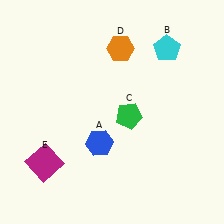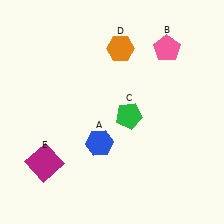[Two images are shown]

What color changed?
The pentagon (B) changed from cyan in Image 1 to pink in Image 2.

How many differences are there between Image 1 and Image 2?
There is 1 difference between the two images.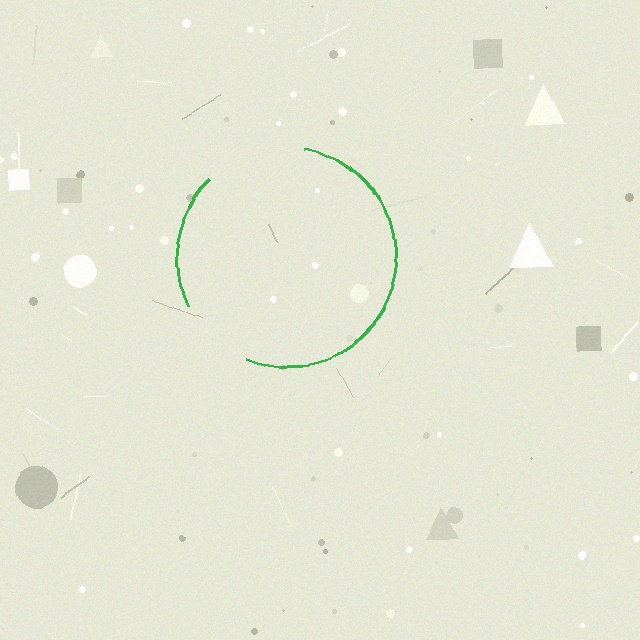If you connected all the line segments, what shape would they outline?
They would outline a circle.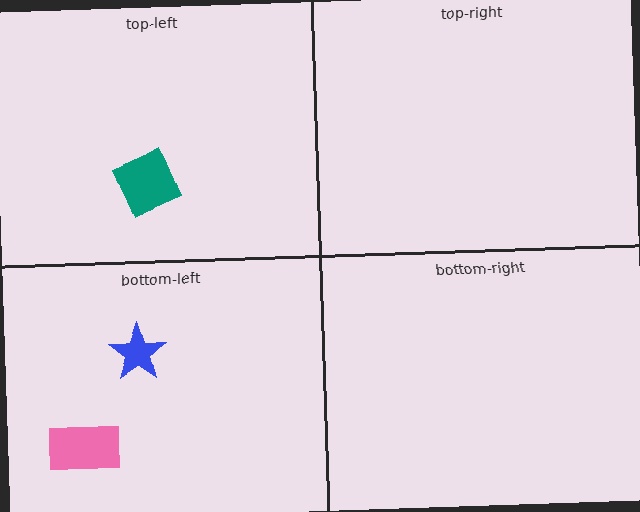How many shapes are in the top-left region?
1.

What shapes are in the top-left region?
The teal square.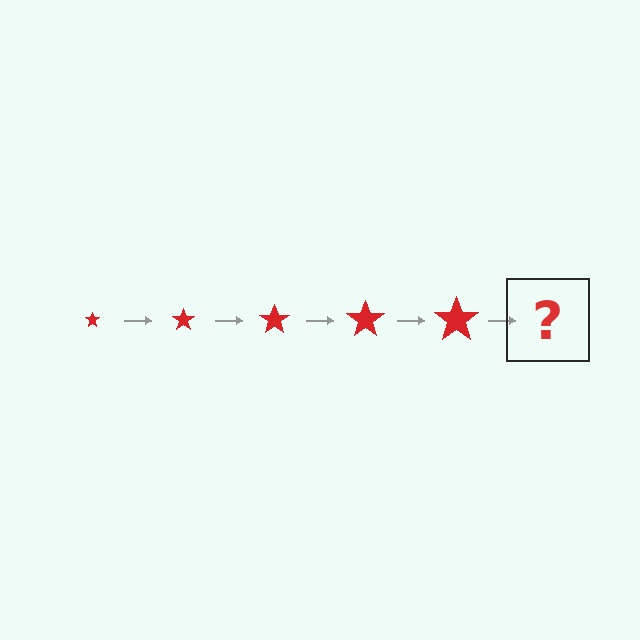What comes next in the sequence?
The next element should be a red star, larger than the previous one.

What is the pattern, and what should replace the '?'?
The pattern is that the star gets progressively larger each step. The '?' should be a red star, larger than the previous one.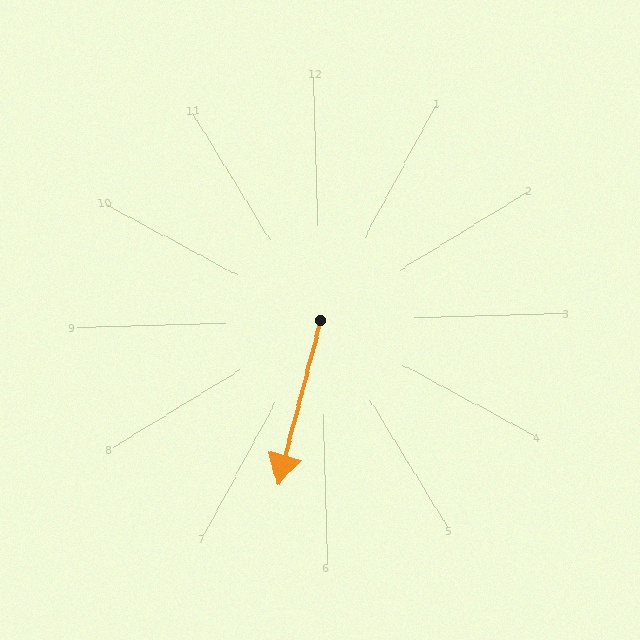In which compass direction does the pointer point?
South.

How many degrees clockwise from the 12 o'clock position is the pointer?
Approximately 196 degrees.